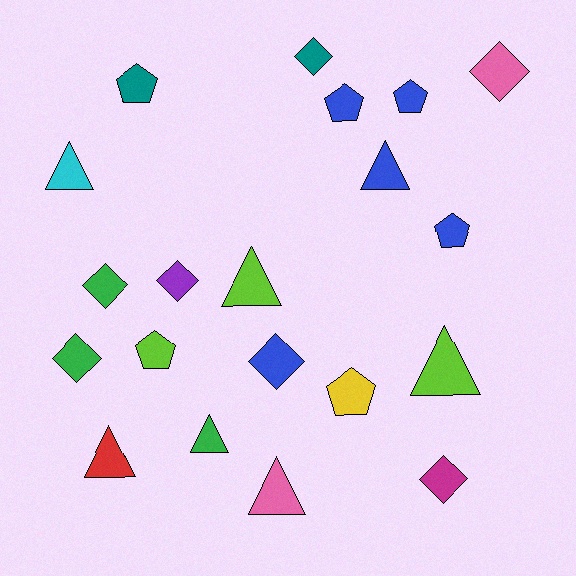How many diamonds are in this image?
There are 7 diamonds.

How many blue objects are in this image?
There are 5 blue objects.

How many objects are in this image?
There are 20 objects.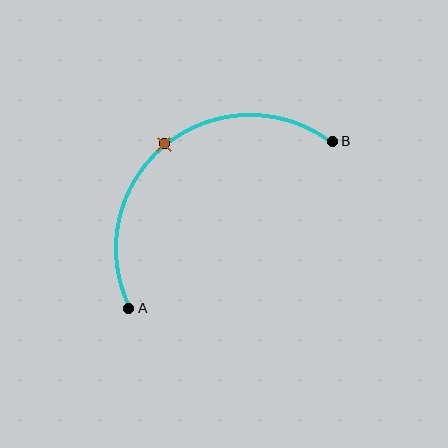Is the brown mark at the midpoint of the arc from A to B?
Yes. The brown mark lies on the arc at equal arc-length from both A and B — it is the arc midpoint.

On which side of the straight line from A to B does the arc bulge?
The arc bulges above and to the left of the straight line connecting A and B.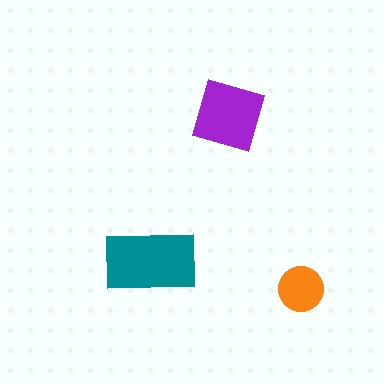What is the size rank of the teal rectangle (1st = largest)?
1st.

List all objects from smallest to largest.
The orange circle, the purple square, the teal rectangle.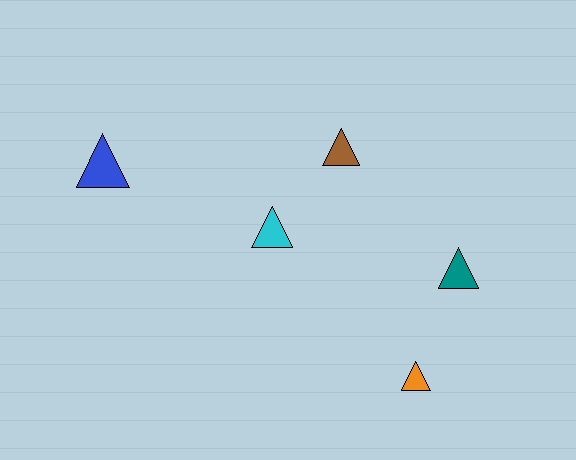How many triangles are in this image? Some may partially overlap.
There are 5 triangles.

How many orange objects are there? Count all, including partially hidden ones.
There is 1 orange object.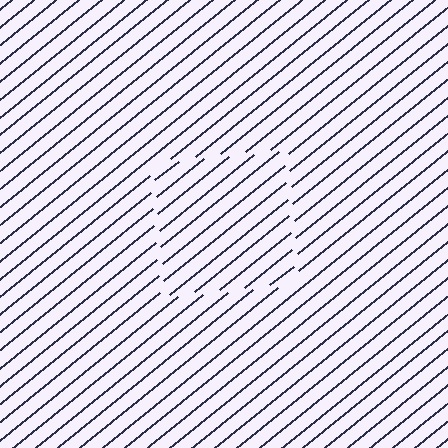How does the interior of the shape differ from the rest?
The interior of the shape contains the same grating, shifted by half a period — the contour is defined by the phase discontinuity where line-ends from the inner and outer gratings abut.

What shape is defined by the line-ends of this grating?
An illusory square. The interior of the shape contains the same grating, shifted by half a period — the contour is defined by the phase discontinuity where line-ends from the inner and outer gratings abut.